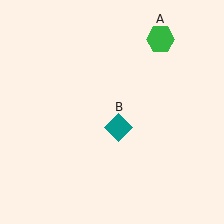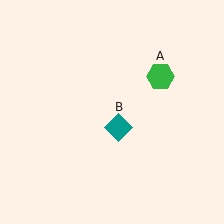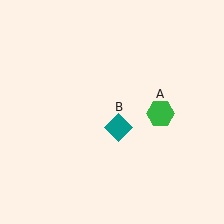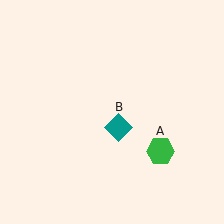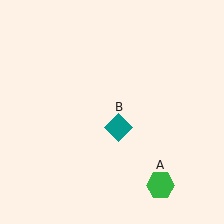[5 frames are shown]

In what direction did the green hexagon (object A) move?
The green hexagon (object A) moved down.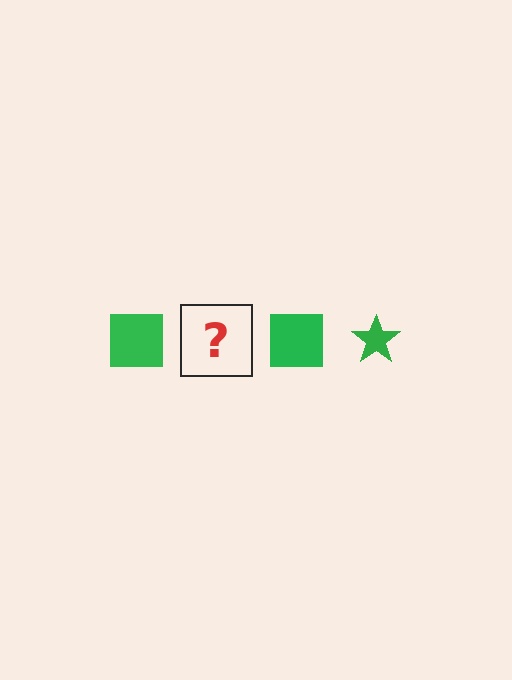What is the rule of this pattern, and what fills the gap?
The rule is that the pattern cycles through square, star shapes in green. The gap should be filled with a green star.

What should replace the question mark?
The question mark should be replaced with a green star.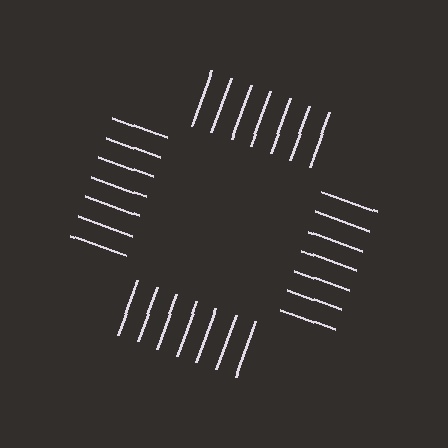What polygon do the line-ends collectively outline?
An illusory square — the line segments terminate on its edges but no continuous stroke is drawn.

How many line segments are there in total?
28 — 7 along each of the 4 edges.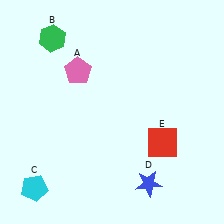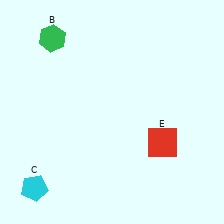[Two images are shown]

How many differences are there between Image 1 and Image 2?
There are 2 differences between the two images.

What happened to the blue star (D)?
The blue star (D) was removed in Image 2. It was in the bottom-right area of Image 1.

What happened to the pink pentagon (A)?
The pink pentagon (A) was removed in Image 2. It was in the top-left area of Image 1.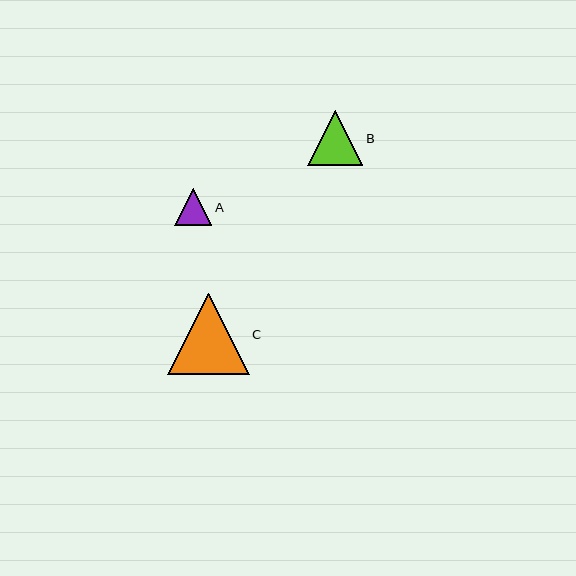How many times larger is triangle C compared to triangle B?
Triangle C is approximately 1.5 times the size of triangle B.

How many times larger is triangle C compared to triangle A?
Triangle C is approximately 2.2 times the size of triangle A.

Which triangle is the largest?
Triangle C is the largest with a size of approximately 82 pixels.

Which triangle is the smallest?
Triangle A is the smallest with a size of approximately 37 pixels.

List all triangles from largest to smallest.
From largest to smallest: C, B, A.